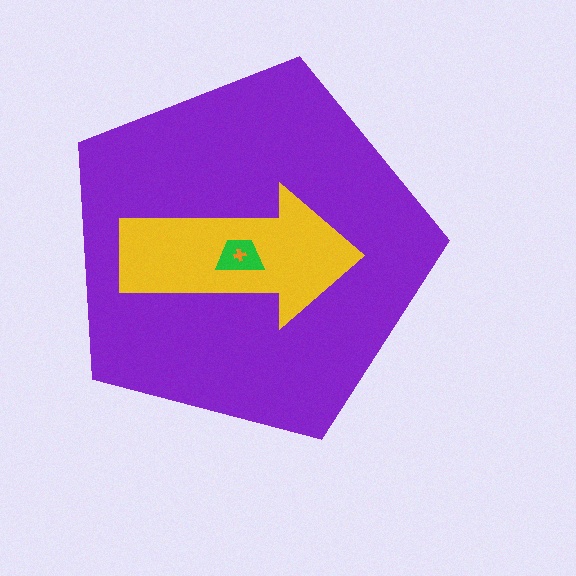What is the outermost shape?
The purple pentagon.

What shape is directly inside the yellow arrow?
The green trapezoid.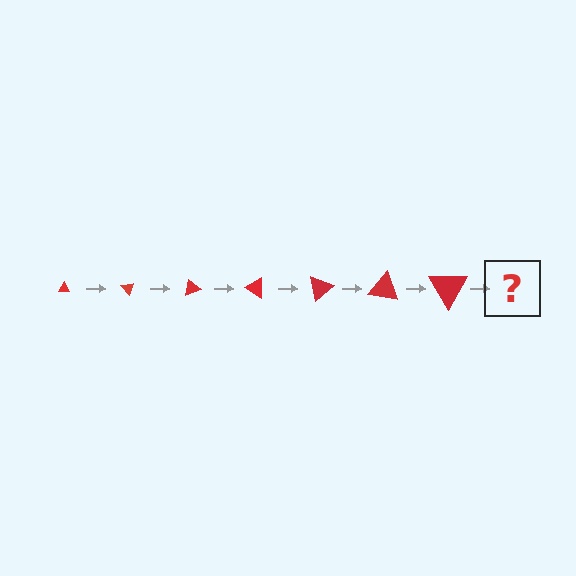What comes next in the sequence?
The next element should be a triangle, larger than the previous one and rotated 350 degrees from the start.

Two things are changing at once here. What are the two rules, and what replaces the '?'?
The two rules are that the triangle grows larger each step and it rotates 50 degrees each step. The '?' should be a triangle, larger than the previous one and rotated 350 degrees from the start.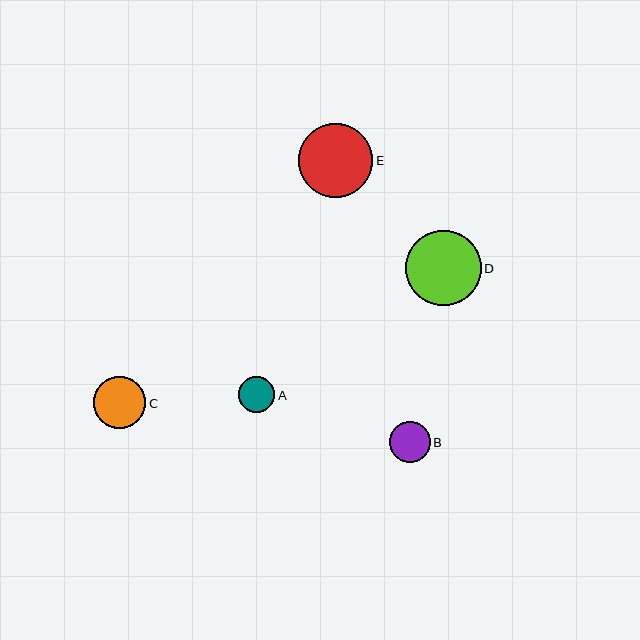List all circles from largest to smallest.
From largest to smallest: D, E, C, B, A.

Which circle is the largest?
Circle D is the largest with a size of approximately 76 pixels.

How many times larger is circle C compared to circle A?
Circle C is approximately 1.4 times the size of circle A.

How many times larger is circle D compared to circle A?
Circle D is approximately 2.1 times the size of circle A.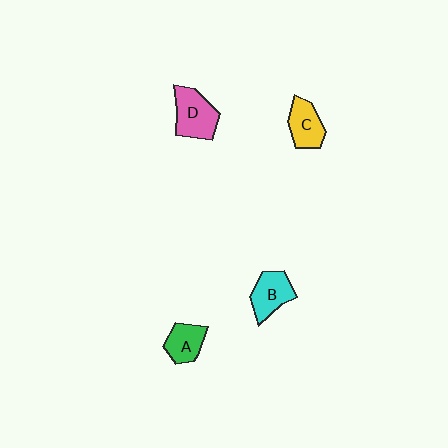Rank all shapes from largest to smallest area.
From largest to smallest: D (pink), B (cyan), C (yellow), A (green).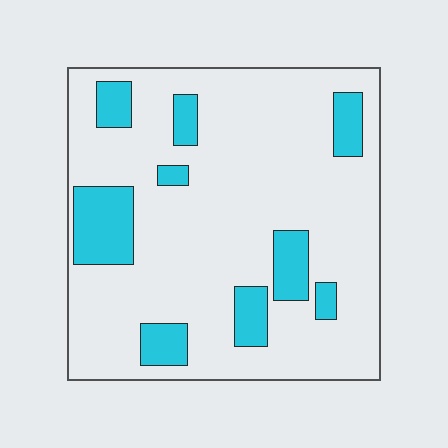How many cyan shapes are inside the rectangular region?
9.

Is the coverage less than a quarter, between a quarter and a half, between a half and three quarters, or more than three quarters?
Less than a quarter.